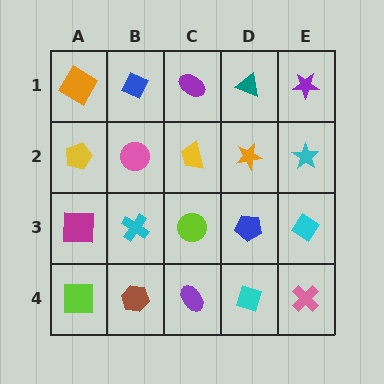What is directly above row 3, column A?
A yellow pentagon.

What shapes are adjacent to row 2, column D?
A teal triangle (row 1, column D), a blue pentagon (row 3, column D), a yellow trapezoid (row 2, column C), a cyan star (row 2, column E).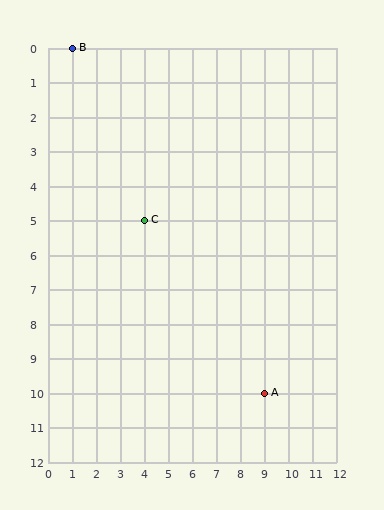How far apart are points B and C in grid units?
Points B and C are 3 columns and 5 rows apart (about 5.8 grid units diagonally).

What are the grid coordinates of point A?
Point A is at grid coordinates (9, 10).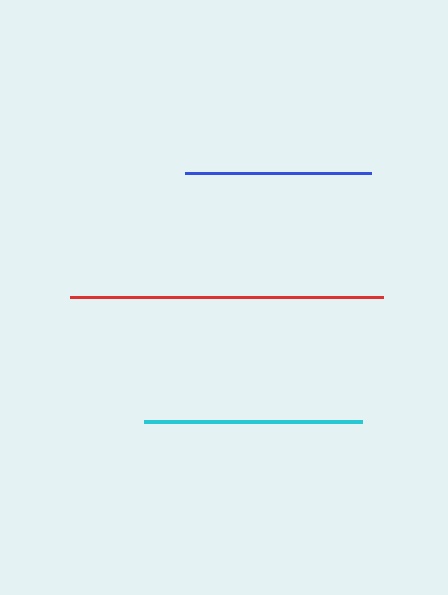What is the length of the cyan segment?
The cyan segment is approximately 218 pixels long.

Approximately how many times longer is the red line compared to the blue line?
The red line is approximately 1.7 times the length of the blue line.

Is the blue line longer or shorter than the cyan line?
The cyan line is longer than the blue line.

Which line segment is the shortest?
The blue line is the shortest at approximately 186 pixels.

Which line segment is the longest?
The red line is the longest at approximately 314 pixels.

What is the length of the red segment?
The red segment is approximately 314 pixels long.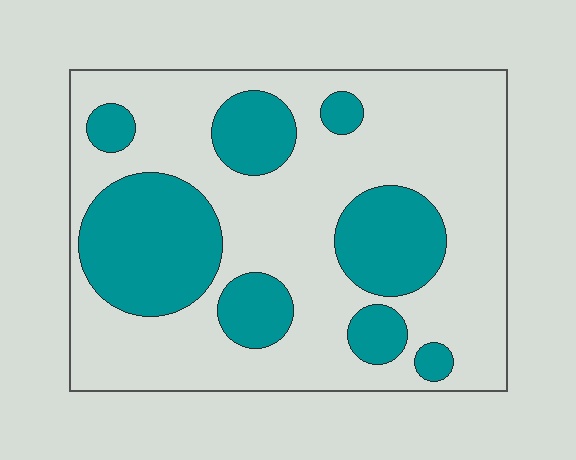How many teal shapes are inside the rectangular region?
8.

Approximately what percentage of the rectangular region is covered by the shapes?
Approximately 30%.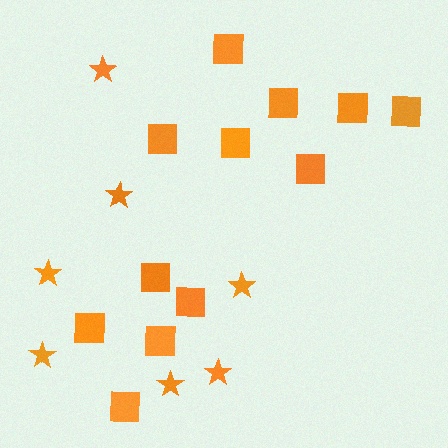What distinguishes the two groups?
There are 2 groups: one group of stars (7) and one group of squares (12).